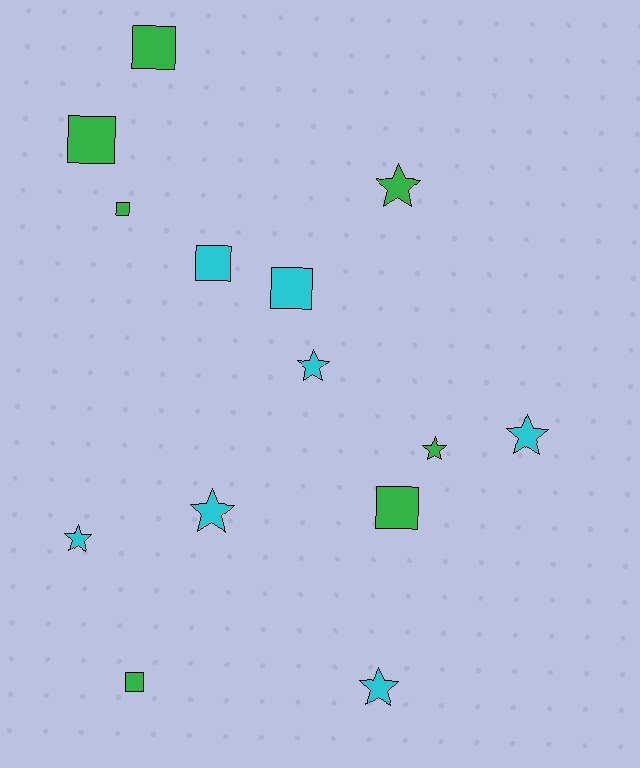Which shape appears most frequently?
Star, with 7 objects.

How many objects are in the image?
There are 14 objects.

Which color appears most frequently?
Cyan, with 7 objects.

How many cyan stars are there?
There are 5 cyan stars.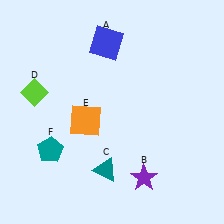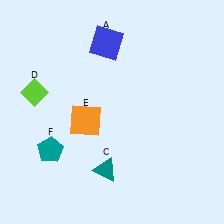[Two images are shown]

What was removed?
The purple star (B) was removed in Image 2.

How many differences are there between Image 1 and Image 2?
There is 1 difference between the two images.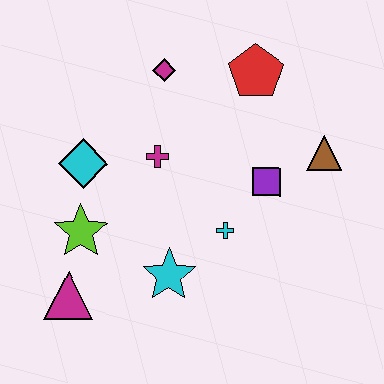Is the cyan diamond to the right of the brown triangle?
No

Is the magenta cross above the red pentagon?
No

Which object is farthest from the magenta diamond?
The magenta triangle is farthest from the magenta diamond.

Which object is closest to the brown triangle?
The purple square is closest to the brown triangle.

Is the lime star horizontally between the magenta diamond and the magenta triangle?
Yes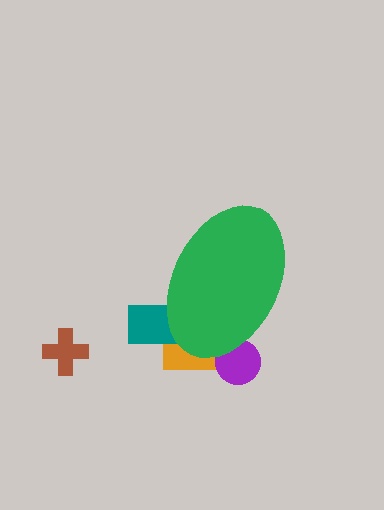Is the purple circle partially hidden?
Yes, the purple circle is partially hidden behind the green ellipse.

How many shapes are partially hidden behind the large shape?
3 shapes are partially hidden.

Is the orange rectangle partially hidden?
Yes, the orange rectangle is partially hidden behind the green ellipse.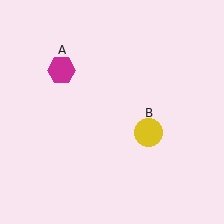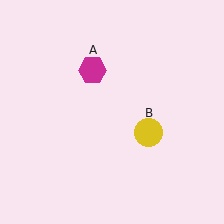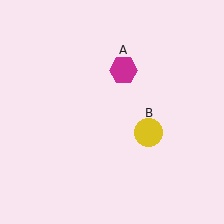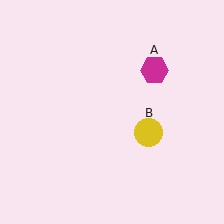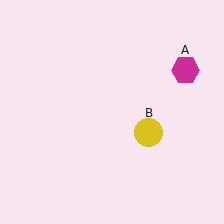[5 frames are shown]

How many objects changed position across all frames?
1 object changed position: magenta hexagon (object A).